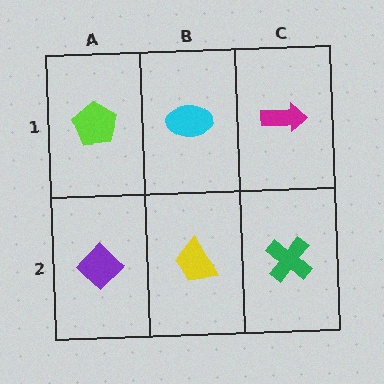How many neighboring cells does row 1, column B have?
3.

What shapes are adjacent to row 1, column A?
A purple diamond (row 2, column A), a cyan ellipse (row 1, column B).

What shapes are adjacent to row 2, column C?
A magenta arrow (row 1, column C), a yellow trapezoid (row 2, column B).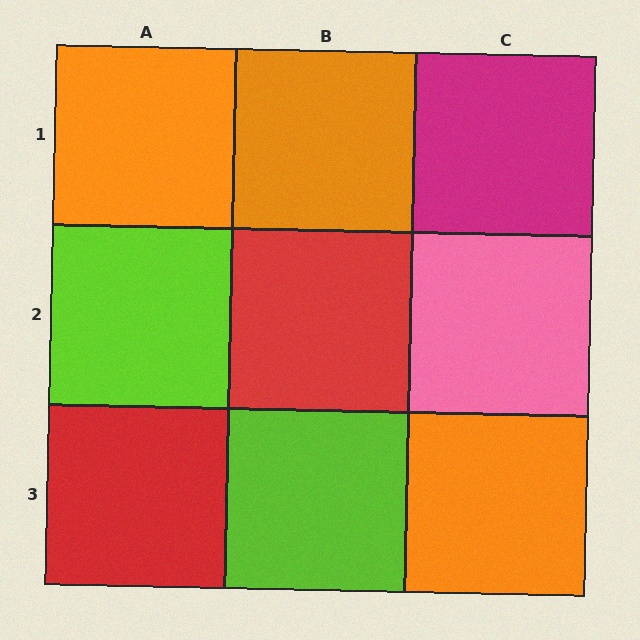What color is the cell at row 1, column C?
Magenta.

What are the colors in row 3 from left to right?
Red, lime, orange.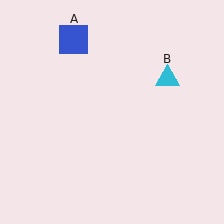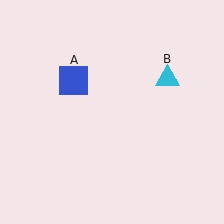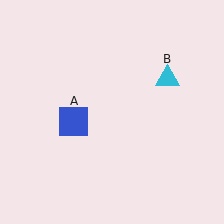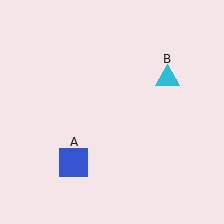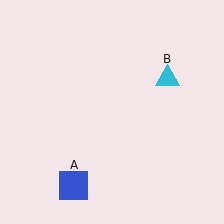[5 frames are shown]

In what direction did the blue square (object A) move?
The blue square (object A) moved down.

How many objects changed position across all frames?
1 object changed position: blue square (object A).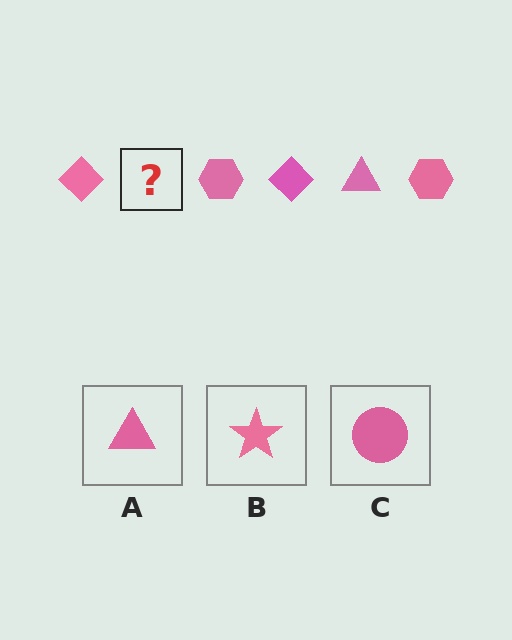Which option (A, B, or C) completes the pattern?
A.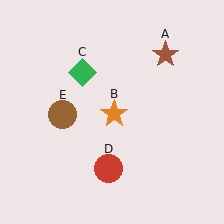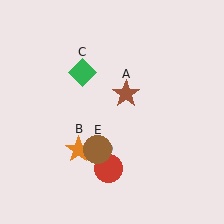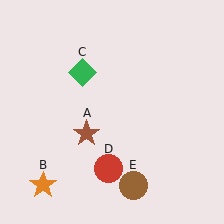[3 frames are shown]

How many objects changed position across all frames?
3 objects changed position: brown star (object A), orange star (object B), brown circle (object E).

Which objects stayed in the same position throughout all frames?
Green diamond (object C) and red circle (object D) remained stationary.